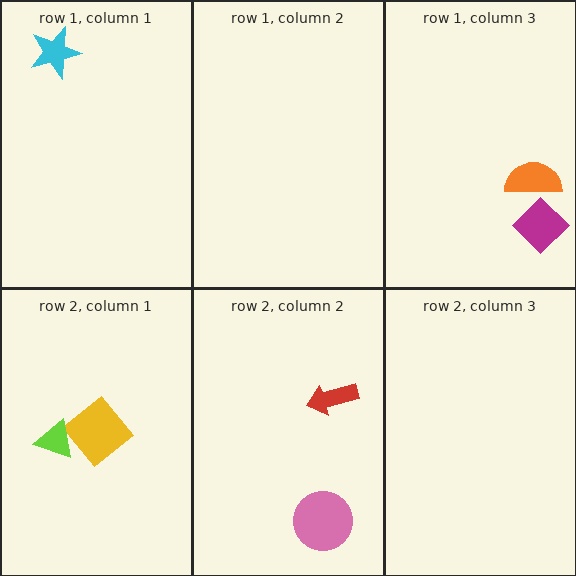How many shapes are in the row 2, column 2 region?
2.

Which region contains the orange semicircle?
The row 1, column 3 region.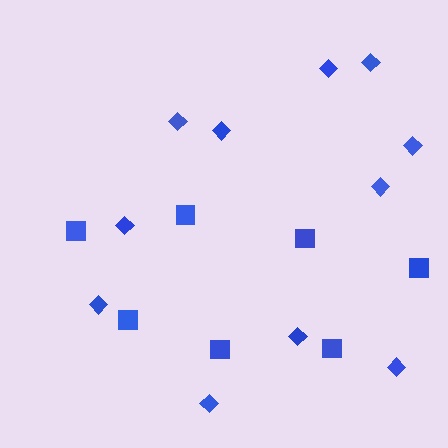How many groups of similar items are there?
There are 2 groups: one group of diamonds (11) and one group of squares (7).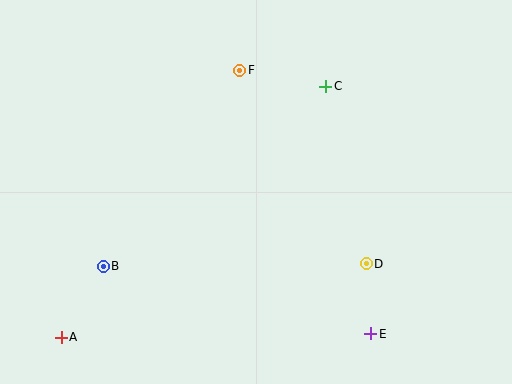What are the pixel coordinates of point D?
Point D is at (366, 264).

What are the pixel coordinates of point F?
Point F is at (240, 70).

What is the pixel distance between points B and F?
The distance between B and F is 239 pixels.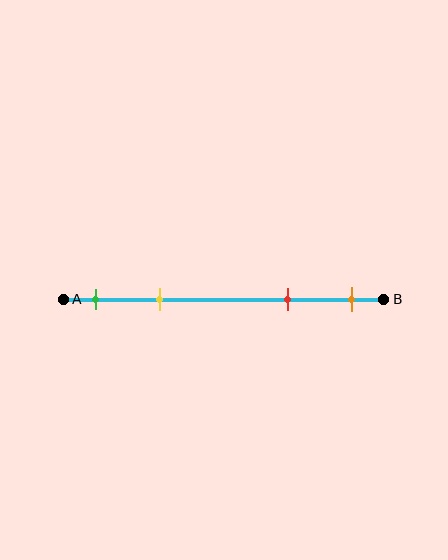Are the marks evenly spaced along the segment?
No, the marks are not evenly spaced.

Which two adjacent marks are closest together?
The green and yellow marks are the closest adjacent pair.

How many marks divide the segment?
There are 4 marks dividing the segment.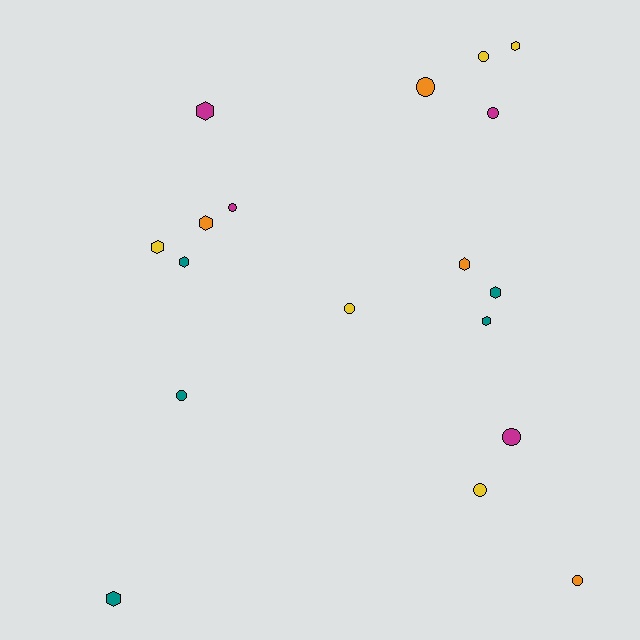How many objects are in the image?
There are 18 objects.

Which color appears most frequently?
Teal, with 5 objects.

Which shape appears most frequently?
Hexagon, with 9 objects.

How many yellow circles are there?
There are 3 yellow circles.